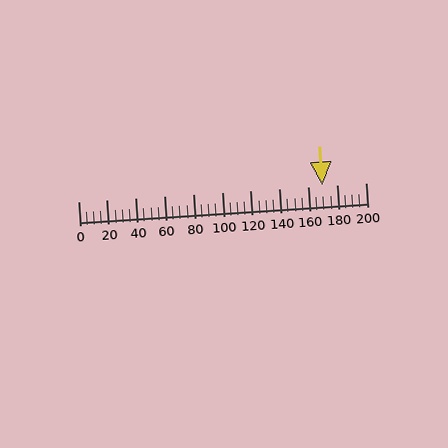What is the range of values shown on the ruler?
The ruler shows values from 0 to 200.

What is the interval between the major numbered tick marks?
The major tick marks are spaced 20 units apart.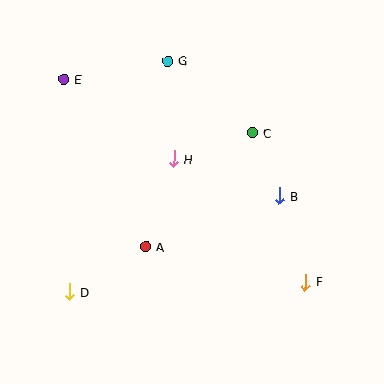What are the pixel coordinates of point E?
Point E is at (64, 79).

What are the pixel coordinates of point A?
Point A is at (146, 246).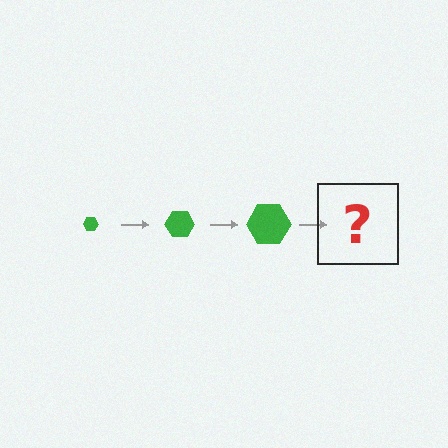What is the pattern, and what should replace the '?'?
The pattern is that the hexagon gets progressively larger each step. The '?' should be a green hexagon, larger than the previous one.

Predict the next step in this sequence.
The next step is a green hexagon, larger than the previous one.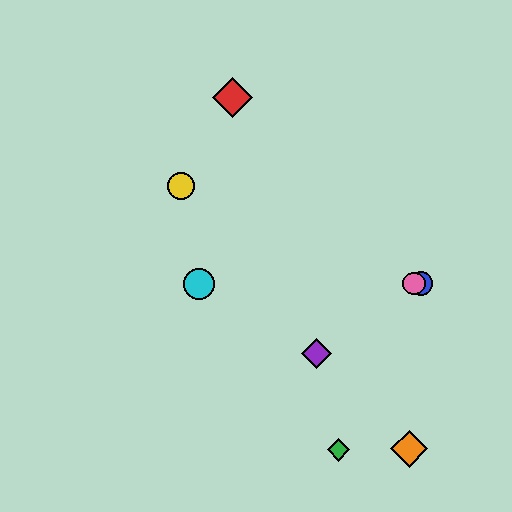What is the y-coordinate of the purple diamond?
The purple diamond is at y≈353.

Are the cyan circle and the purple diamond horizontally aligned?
No, the cyan circle is at y≈284 and the purple diamond is at y≈353.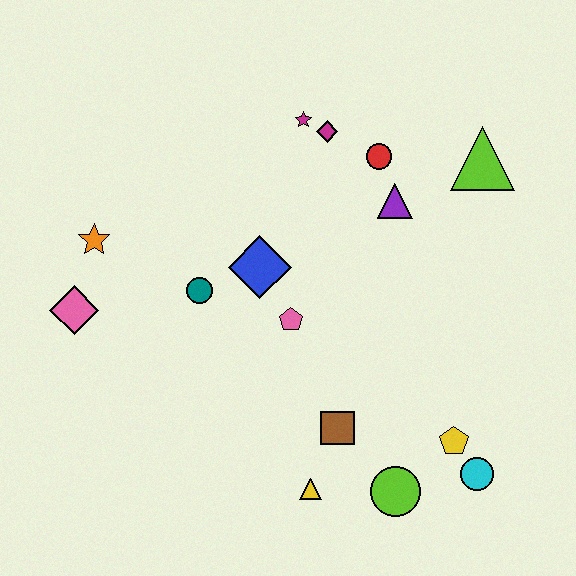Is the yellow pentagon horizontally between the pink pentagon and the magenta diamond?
No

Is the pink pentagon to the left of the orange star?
No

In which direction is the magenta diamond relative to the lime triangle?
The magenta diamond is to the left of the lime triangle.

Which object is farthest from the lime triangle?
The pink diamond is farthest from the lime triangle.